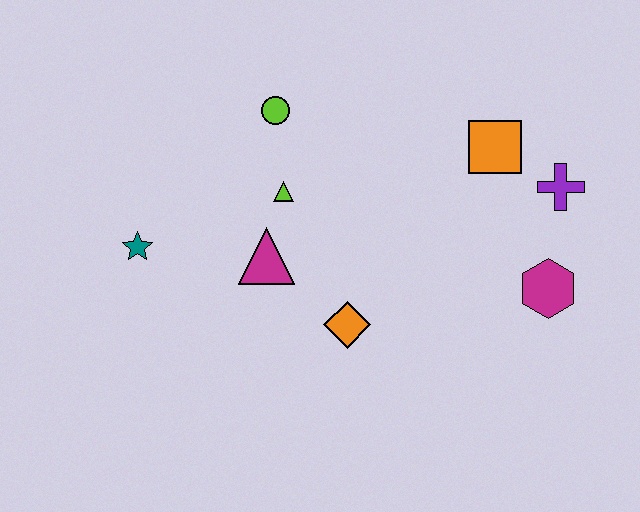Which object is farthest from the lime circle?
The magenta hexagon is farthest from the lime circle.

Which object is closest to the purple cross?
The orange square is closest to the purple cross.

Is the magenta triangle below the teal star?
Yes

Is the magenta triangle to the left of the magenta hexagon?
Yes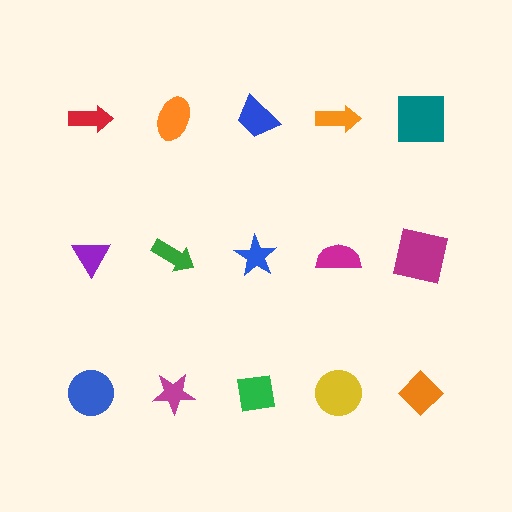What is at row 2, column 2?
A green arrow.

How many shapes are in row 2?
5 shapes.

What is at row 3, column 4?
A yellow circle.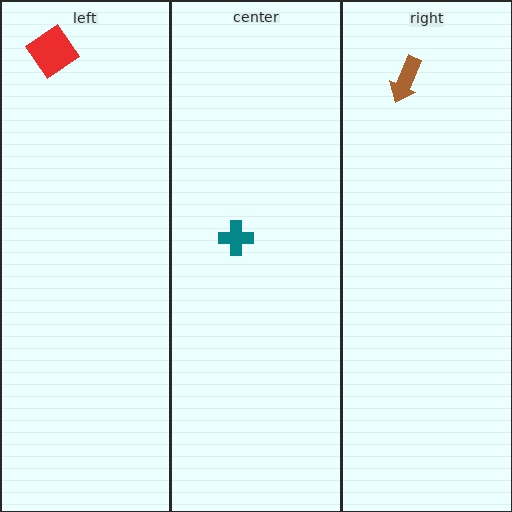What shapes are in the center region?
The teal cross.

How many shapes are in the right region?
1.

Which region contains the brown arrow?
The right region.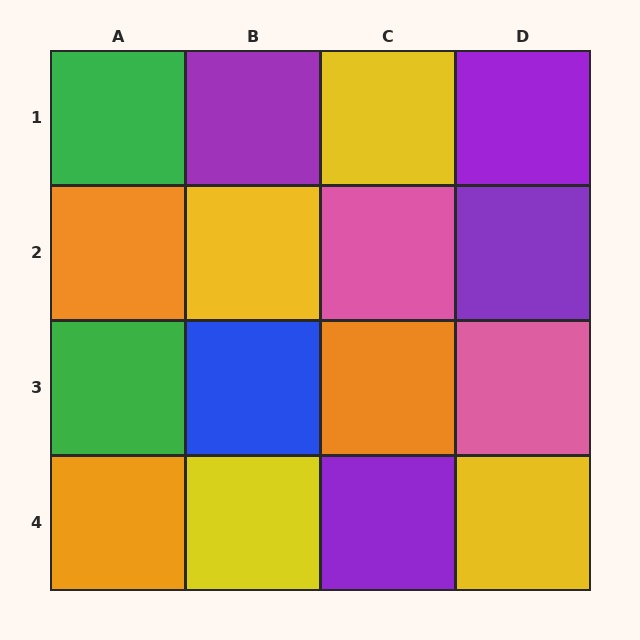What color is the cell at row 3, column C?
Orange.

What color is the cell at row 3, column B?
Blue.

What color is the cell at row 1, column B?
Purple.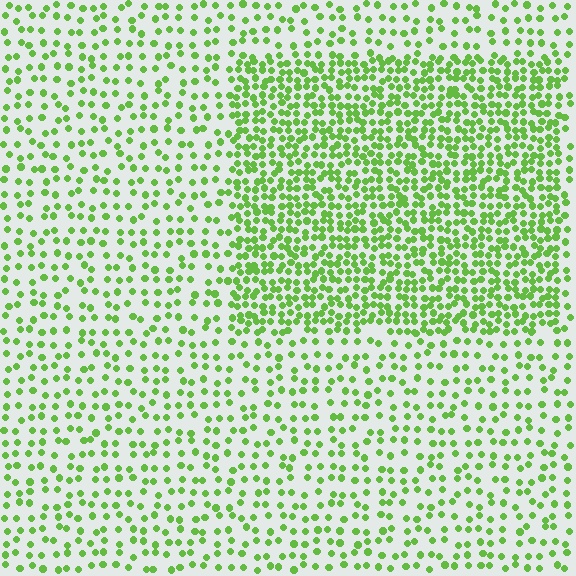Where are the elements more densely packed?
The elements are more densely packed inside the rectangle boundary.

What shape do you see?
I see a rectangle.